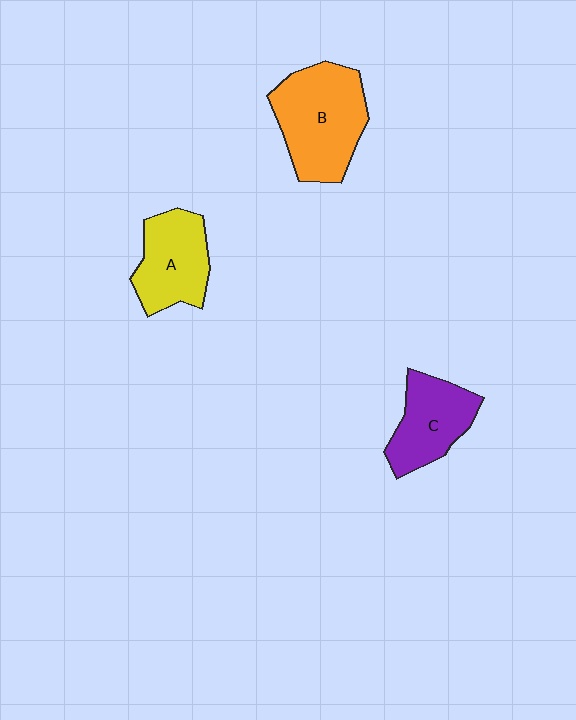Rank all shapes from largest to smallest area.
From largest to smallest: B (orange), A (yellow), C (purple).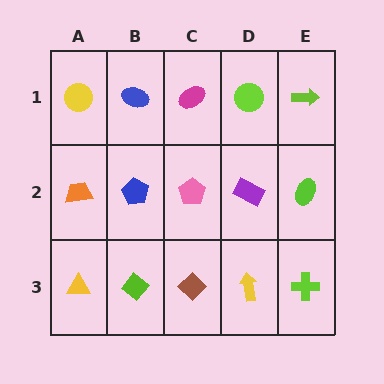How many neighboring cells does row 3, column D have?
3.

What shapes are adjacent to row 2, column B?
A blue ellipse (row 1, column B), a lime diamond (row 3, column B), an orange trapezoid (row 2, column A), a pink pentagon (row 2, column C).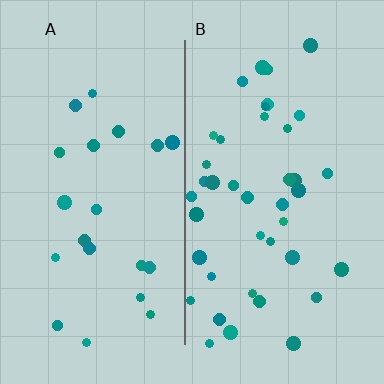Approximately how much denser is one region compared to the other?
Approximately 1.9× — region B over region A.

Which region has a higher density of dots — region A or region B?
B (the right).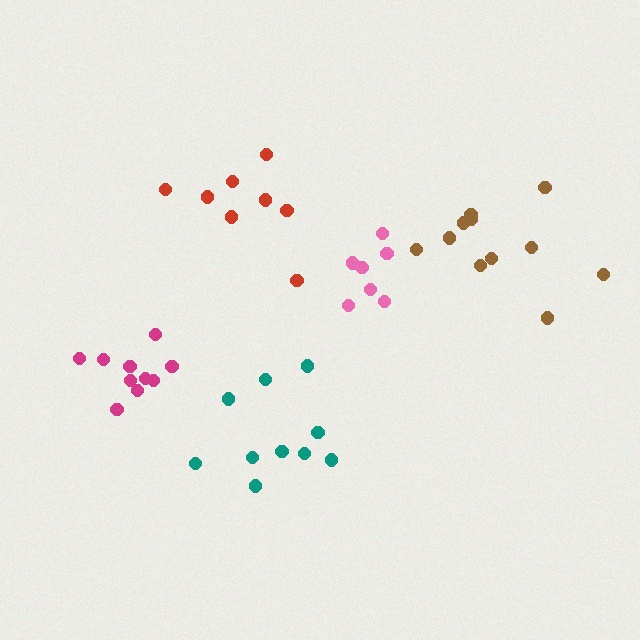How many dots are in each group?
Group 1: 10 dots, Group 2: 8 dots, Group 3: 7 dots, Group 4: 10 dots, Group 5: 11 dots (46 total).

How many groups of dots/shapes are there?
There are 5 groups.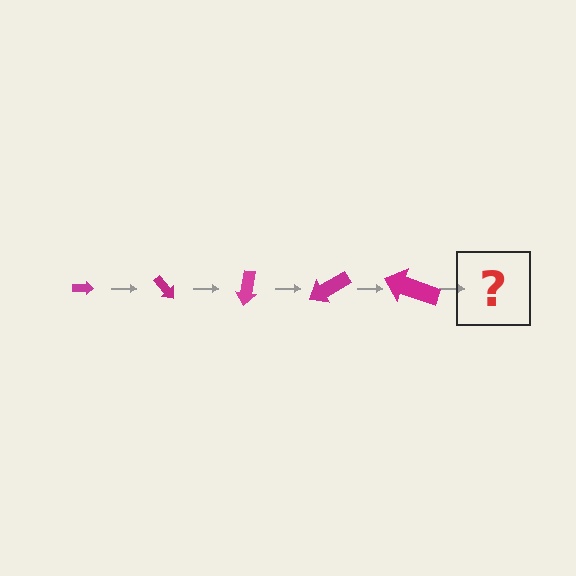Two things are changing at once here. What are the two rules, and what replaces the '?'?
The two rules are that the arrow grows larger each step and it rotates 50 degrees each step. The '?' should be an arrow, larger than the previous one and rotated 250 degrees from the start.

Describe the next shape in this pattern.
It should be an arrow, larger than the previous one and rotated 250 degrees from the start.